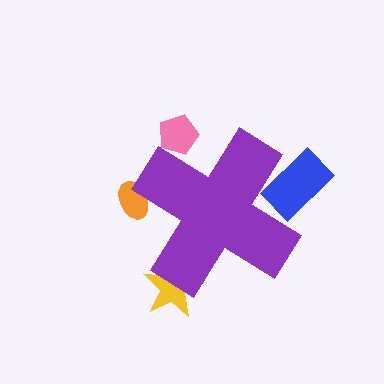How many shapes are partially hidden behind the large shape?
4 shapes are partially hidden.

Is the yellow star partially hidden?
Yes, the yellow star is partially hidden behind the purple cross.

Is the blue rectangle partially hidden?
Yes, the blue rectangle is partially hidden behind the purple cross.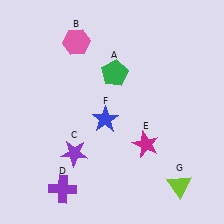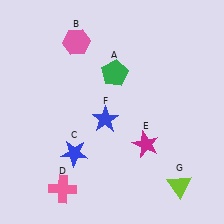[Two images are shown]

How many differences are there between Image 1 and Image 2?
There are 2 differences between the two images.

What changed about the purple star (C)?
In Image 1, C is purple. In Image 2, it changed to blue.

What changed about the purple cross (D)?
In Image 1, D is purple. In Image 2, it changed to pink.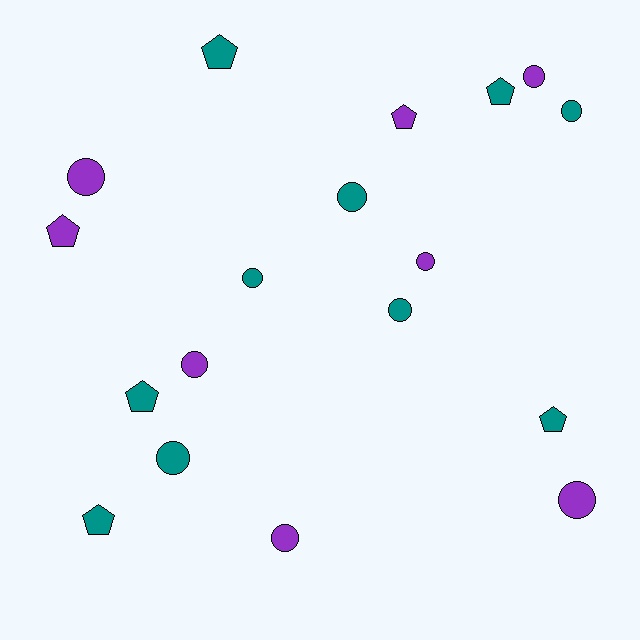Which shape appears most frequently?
Circle, with 11 objects.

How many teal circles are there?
There are 5 teal circles.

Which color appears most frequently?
Teal, with 10 objects.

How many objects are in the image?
There are 18 objects.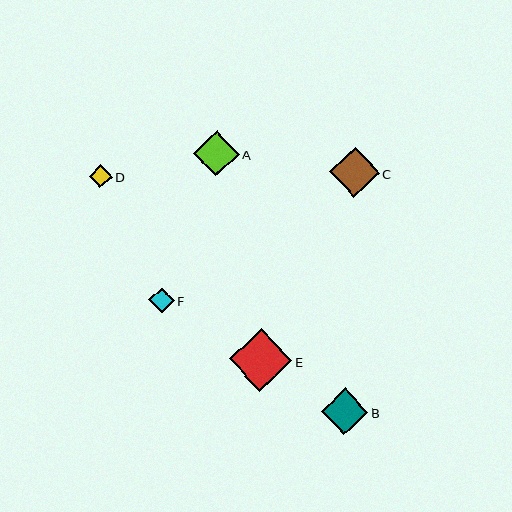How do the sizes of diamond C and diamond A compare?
Diamond C and diamond A are approximately the same size.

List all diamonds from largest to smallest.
From largest to smallest: E, C, B, A, F, D.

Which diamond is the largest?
Diamond E is the largest with a size of approximately 63 pixels.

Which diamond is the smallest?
Diamond D is the smallest with a size of approximately 23 pixels.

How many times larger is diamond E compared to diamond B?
Diamond E is approximately 1.4 times the size of diamond B.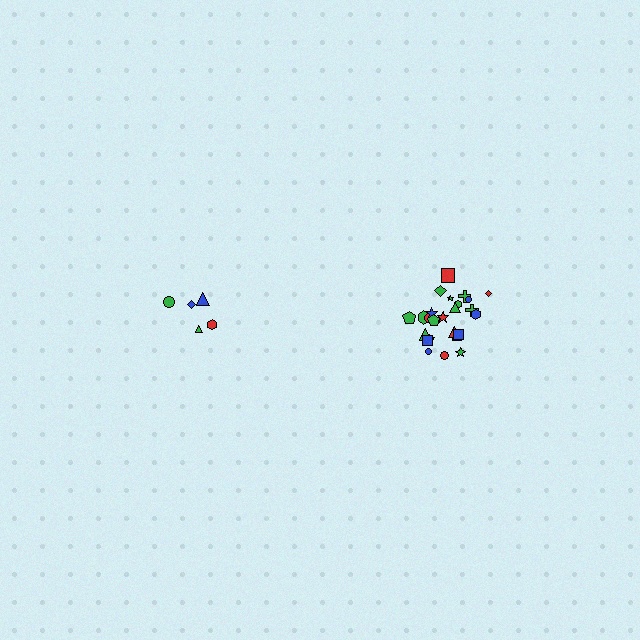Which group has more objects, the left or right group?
The right group.